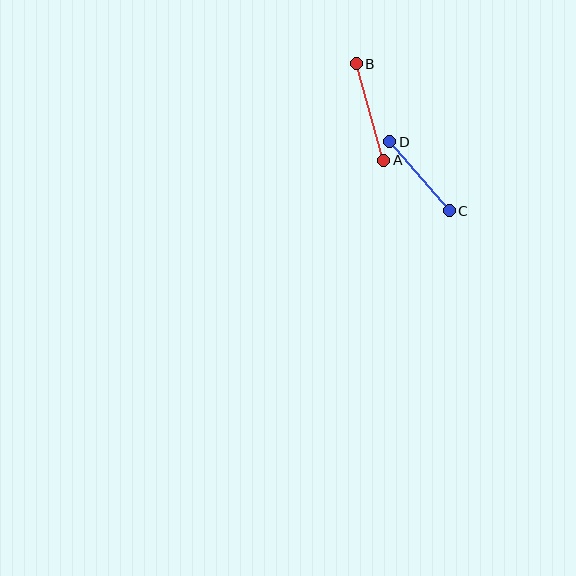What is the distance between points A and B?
The distance is approximately 100 pixels.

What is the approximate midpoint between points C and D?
The midpoint is at approximately (419, 176) pixels.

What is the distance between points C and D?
The distance is approximately 91 pixels.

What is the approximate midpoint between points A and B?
The midpoint is at approximately (370, 112) pixels.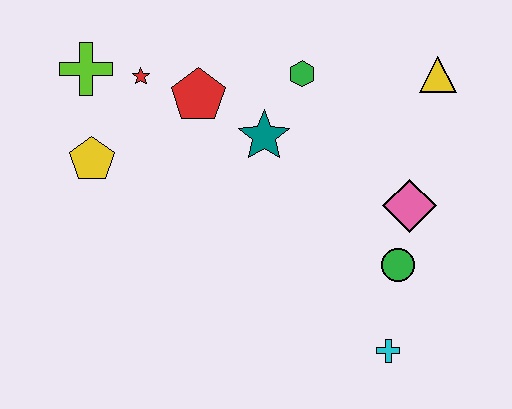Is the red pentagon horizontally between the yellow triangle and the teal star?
No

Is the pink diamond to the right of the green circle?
Yes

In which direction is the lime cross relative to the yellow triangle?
The lime cross is to the left of the yellow triangle.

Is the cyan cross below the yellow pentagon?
Yes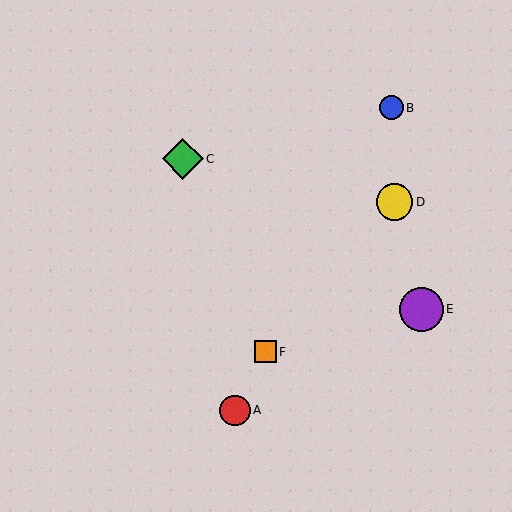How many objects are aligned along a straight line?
3 objects (A, B, F) are aligned along a straight line.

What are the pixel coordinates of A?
Object A is at (235, 410).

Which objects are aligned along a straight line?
Objects A, B, F are aligned along a straight line.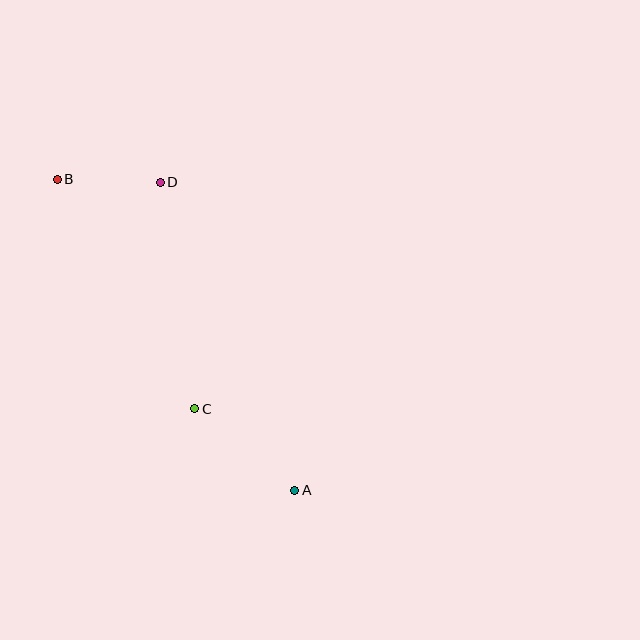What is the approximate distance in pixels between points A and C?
The distance between A and C is approximately 129 pixels.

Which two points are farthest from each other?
Points A and B are farthest from each other.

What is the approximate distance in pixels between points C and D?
The distance between C and D is approximately 229 pixels.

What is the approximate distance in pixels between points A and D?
The distance between A and D is approximately 336 pixels.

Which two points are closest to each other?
Points B and D are closest to each other.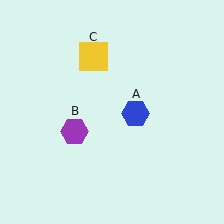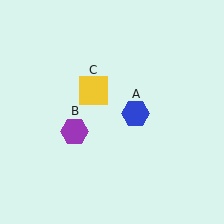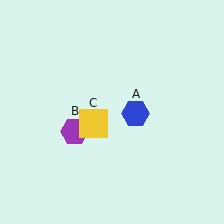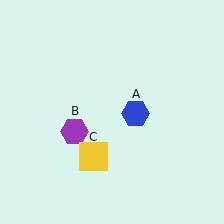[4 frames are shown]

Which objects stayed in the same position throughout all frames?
Blue hexagon (object A) and purple hexagon (object B) remained stationary.